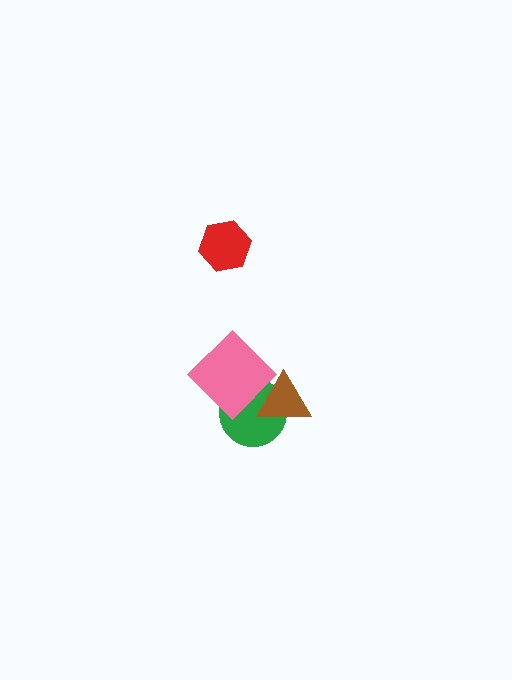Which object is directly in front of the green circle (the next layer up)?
The brown triangle is directly in front of the green circle.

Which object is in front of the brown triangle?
The pink diamond is in front of the brown triangle.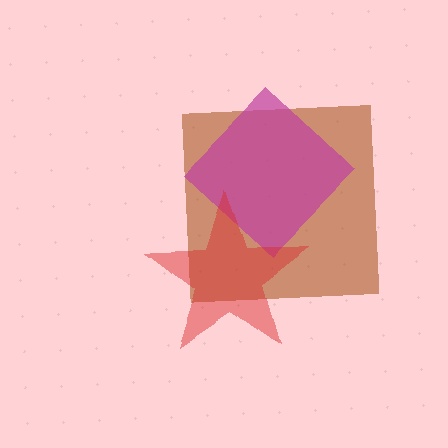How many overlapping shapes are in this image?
There are 3 overlapping shapes in the image.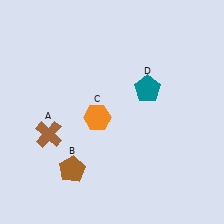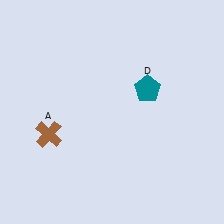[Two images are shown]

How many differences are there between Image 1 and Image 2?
There are 2 differences between the two images.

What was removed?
The brown pentagon (B), the orange hexagon (C) were removed in Image 2.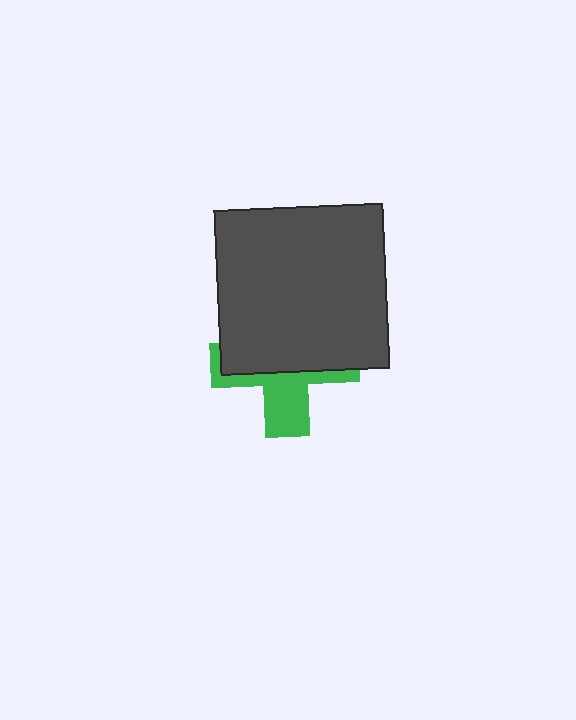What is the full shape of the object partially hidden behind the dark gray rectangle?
The partially hidden object is a green cross.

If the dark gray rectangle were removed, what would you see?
You would see the complete green cross.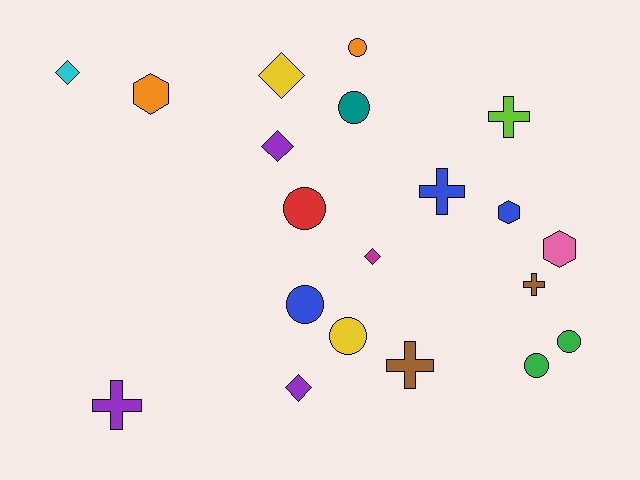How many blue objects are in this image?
There are 3 blue objects.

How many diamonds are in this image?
There are 5 diamonds.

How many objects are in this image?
There are 20 objects.